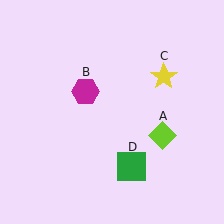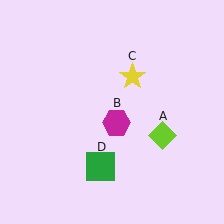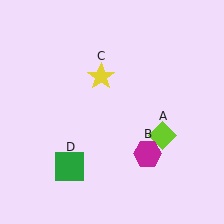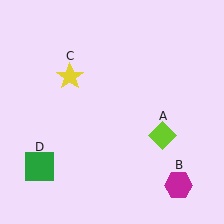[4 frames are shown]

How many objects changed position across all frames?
3 objects changed position: magenta hexagon (object B), yellow star (object C), green square (object D).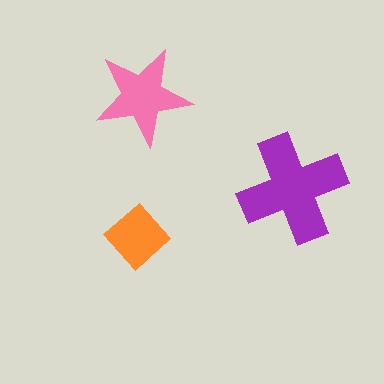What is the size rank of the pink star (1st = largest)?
2nd.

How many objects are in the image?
There are 3 objects in the image.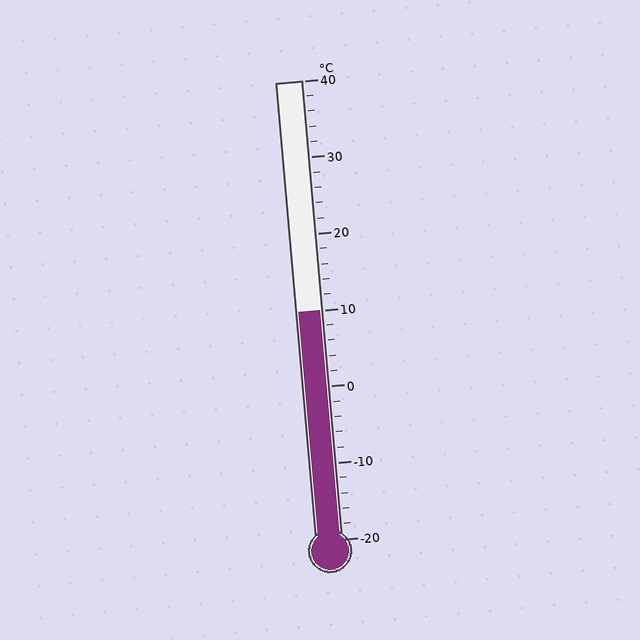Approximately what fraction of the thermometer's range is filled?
The thermometer is filled to approximately 50% of its range.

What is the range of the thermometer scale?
The thermometer scale ranges from -20°C to 40°C.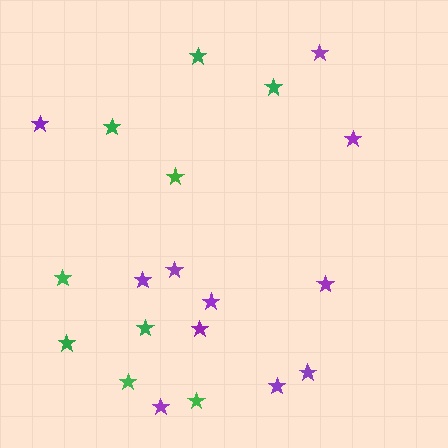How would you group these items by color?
There are 2 groups: one group of purple stars (11) and one group of green stars (9).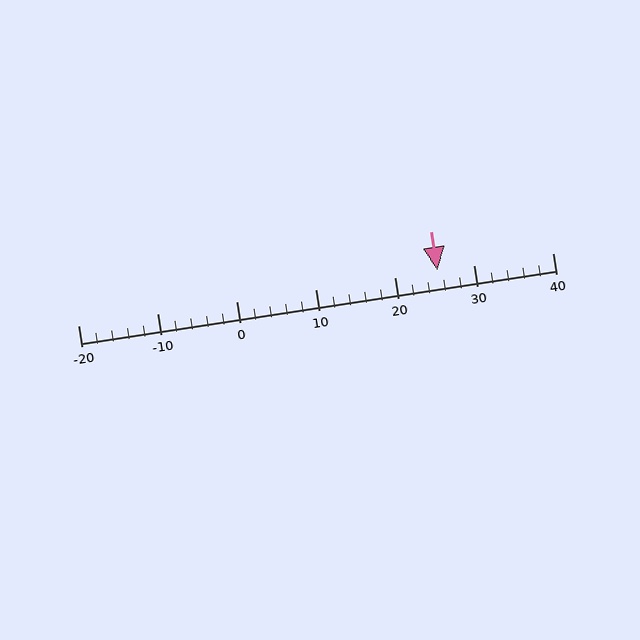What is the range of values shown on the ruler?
The ruler shows values from -20 to 40.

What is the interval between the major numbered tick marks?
The major tick marks are spaced 10 units apart.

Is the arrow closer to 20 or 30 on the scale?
The arrow is closer to 30.